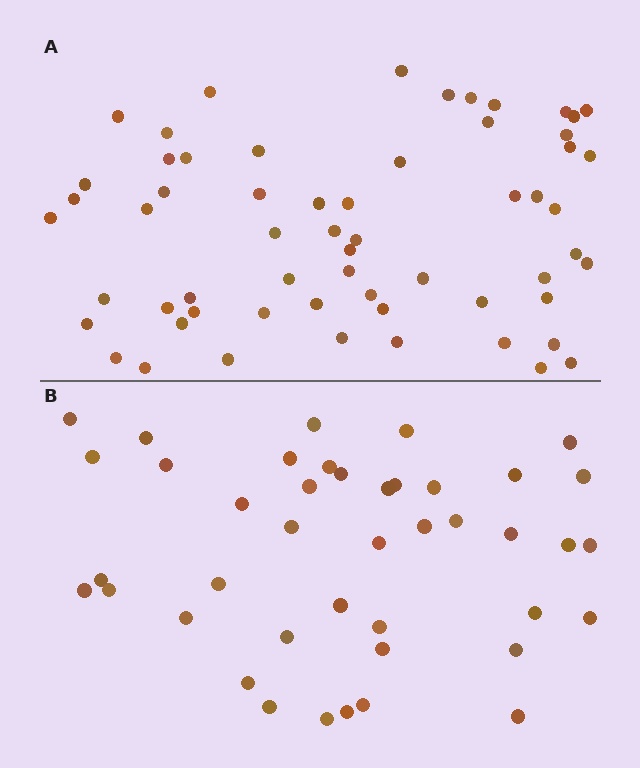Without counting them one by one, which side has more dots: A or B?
Region A (the top region) has more dots.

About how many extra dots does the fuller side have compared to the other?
Region A has approximately 20 more dots than region B.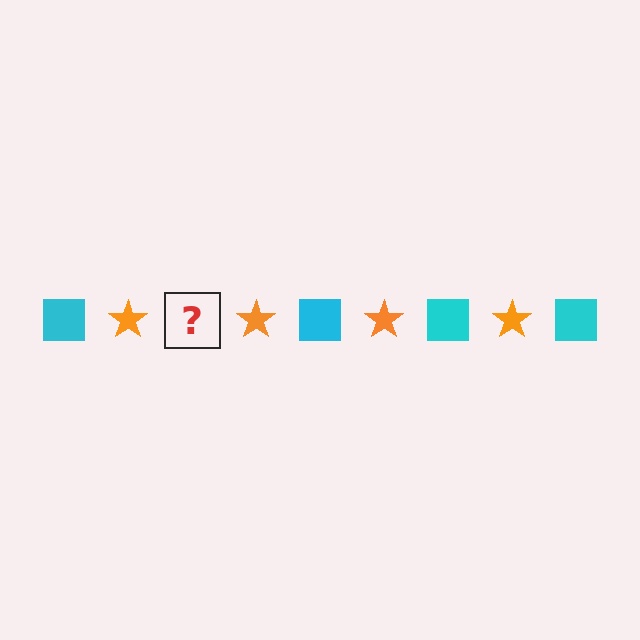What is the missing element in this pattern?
The missing element is a cyan square.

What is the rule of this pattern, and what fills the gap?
The rule is that the pattern alternates between cyan square and orange star. The gap should be filled with a cyan square.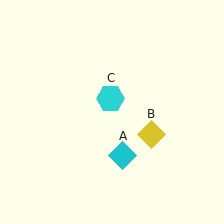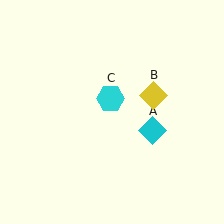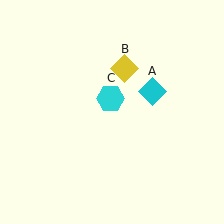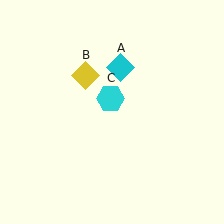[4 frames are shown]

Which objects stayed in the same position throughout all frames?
Cyan hexagon (object C) remained stationary.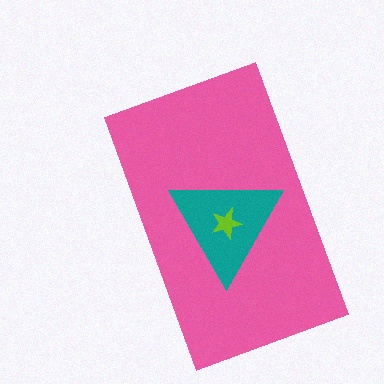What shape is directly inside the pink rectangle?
The teal triangle.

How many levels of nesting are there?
3.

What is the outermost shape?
The pink rectangle.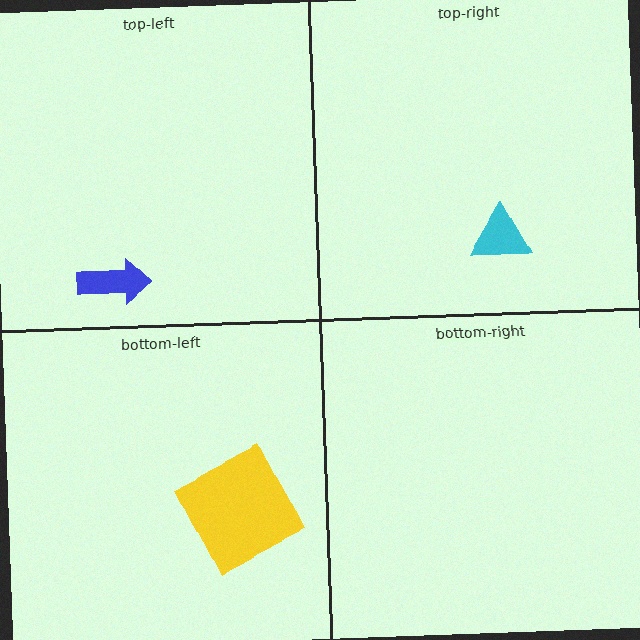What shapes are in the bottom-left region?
The yellow square.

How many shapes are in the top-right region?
1.